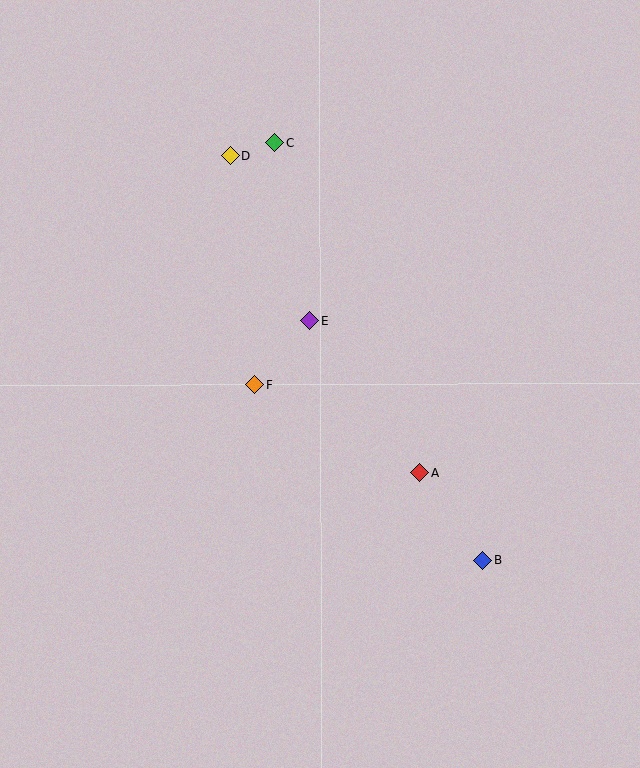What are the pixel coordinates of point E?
Point E is at (310, 321).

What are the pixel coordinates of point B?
Point B is at (483, 560).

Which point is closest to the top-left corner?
Point D is closest to the top-left corner.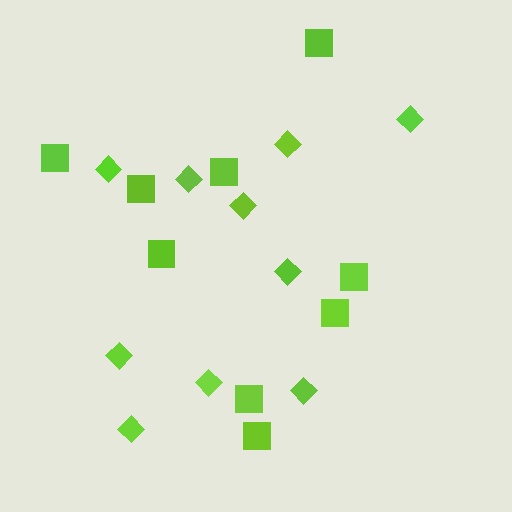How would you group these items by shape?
There are 2 groups: one group of diamonds (10) and one group of squares (9).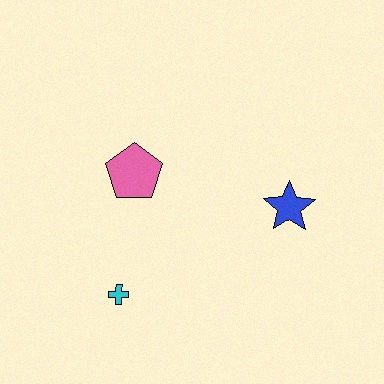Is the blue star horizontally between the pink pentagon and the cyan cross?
No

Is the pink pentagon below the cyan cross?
No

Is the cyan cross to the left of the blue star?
Yes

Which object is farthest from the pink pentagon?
The blue star is farthest from the pink pentagon.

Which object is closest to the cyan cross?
The pink pentagon is closest to the cyan cross.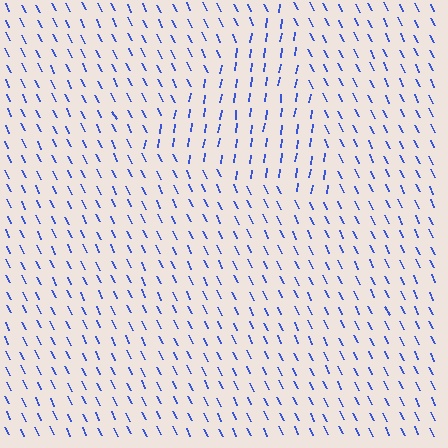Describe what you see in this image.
The image is filled with small blue line segments. A triangle region in the image has lines oriented differently from the surrounding lines, creating a visible texture boundary.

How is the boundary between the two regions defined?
The boundary is defined purely by a change in line orientation (approximately 35 degrees difference). All lines are the same color and thickness.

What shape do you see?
I see a triangle.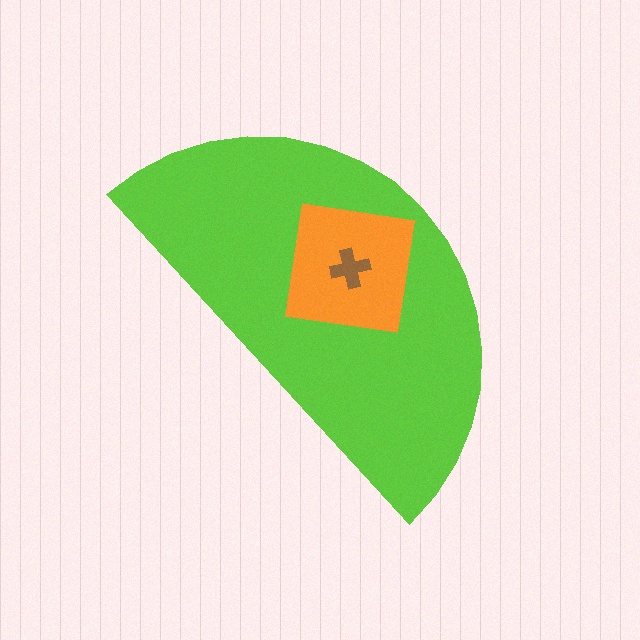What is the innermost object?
The brown cross.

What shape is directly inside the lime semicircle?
The orange square.